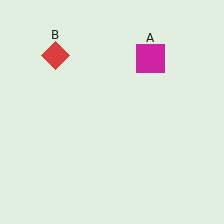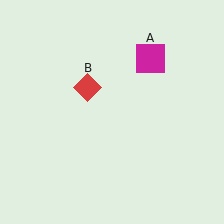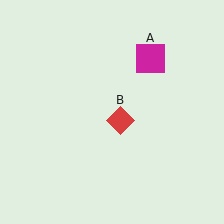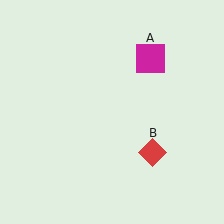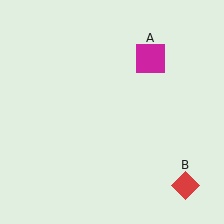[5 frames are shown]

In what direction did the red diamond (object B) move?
The red diamond (object B) moved down and to the right.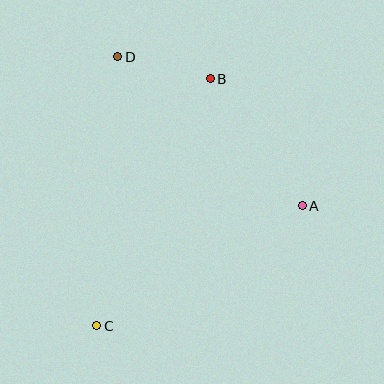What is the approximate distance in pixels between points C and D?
The distance between C and D is approximately 270 pixels.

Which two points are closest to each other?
Points B and D are closest to each other.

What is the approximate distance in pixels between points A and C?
The distance between A and C is approximately 238 pixels.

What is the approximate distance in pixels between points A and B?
The distance between A and B is approximately 157 pixels.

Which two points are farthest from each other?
Points B and C are farthest from each other.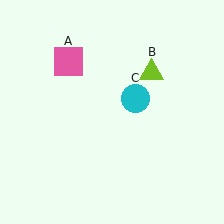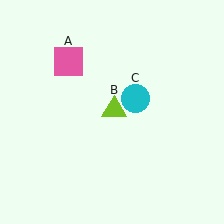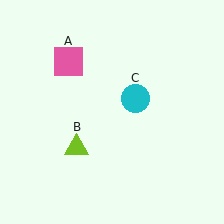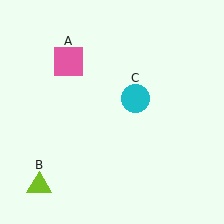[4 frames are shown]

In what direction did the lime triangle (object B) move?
The lime triangle (object B) moved down and to the left.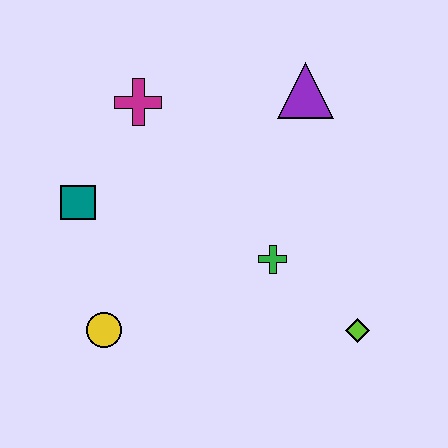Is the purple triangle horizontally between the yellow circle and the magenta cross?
No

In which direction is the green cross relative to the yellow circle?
The green cross is to the right of the yellow circle.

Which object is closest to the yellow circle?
The teal square is closest to the yellow circle.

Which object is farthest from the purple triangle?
The yellow circle is farthest from the purple triangle.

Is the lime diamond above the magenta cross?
No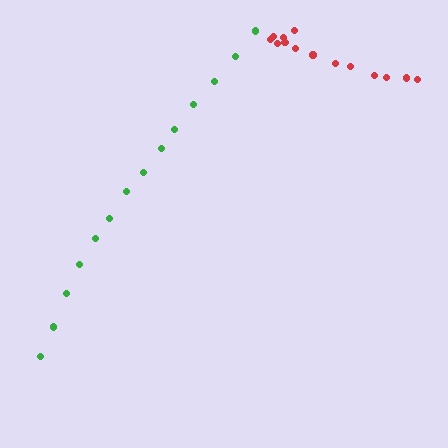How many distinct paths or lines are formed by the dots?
There are 2 distinct paths.